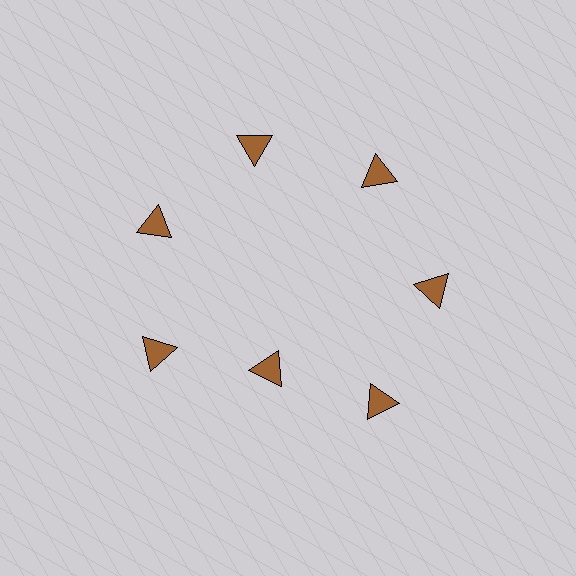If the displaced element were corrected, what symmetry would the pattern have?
It would have 7-fold rotational symmetry — the pattern would map onto itself every 51 degrees.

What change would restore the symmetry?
The symmetry would be restored by moving it outward, back onto the ring so that all 7 triangles sit at equal angles and equal distance from the center.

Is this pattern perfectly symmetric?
No. The 7 brown triangles are arranged in a ring, but one element near the 6 o'clock position is pulled inward toward the center, breaking the 7-fold rotational symmetry.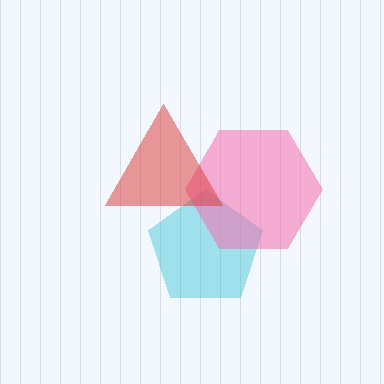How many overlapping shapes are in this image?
There are 3 overlapping shapes in the image.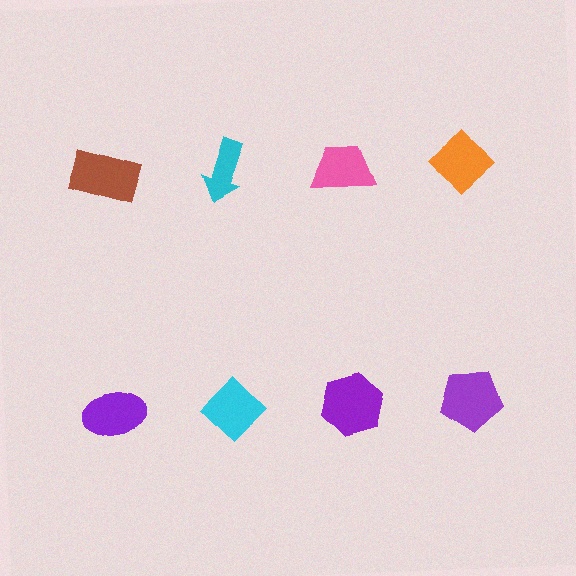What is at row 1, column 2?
A cyan arrow.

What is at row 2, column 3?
A purple hexagon.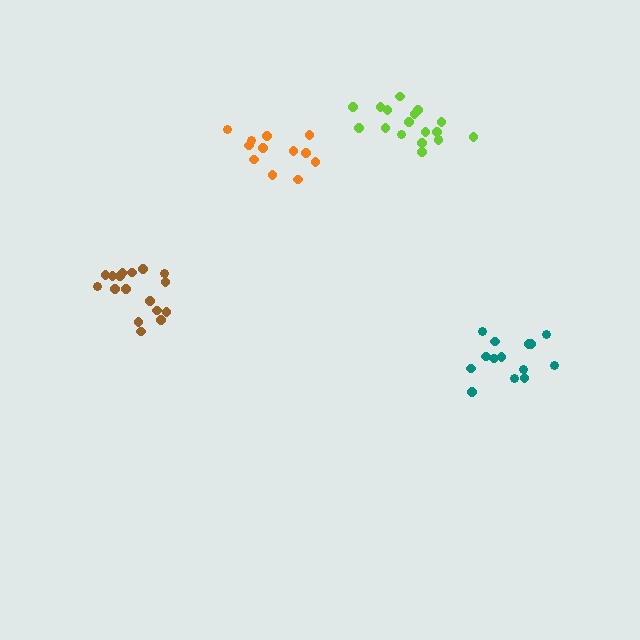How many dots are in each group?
Group 1: 12 dots, Group 2: 17 dots, Group 3: 18 dots, Group 4: 14 dots (61 total).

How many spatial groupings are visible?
There are 4 spatial groupings.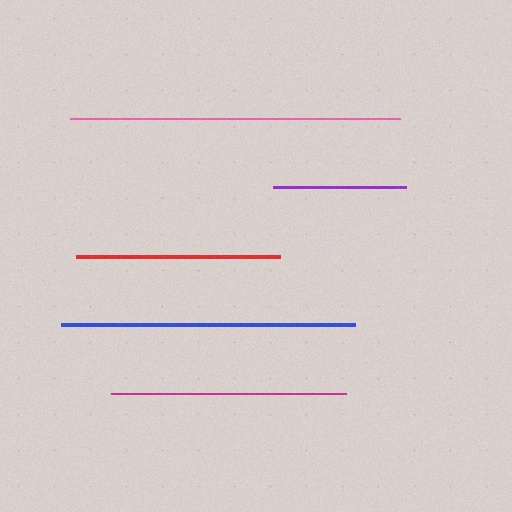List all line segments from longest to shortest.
From longest to shortest: pink, blue, magenta, red, purple.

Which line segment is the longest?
The pink line is the longest at approximately 330 pixels.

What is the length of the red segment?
The red segment is approximately 204 pixels long.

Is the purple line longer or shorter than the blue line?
The blue line is longer than the purple line.